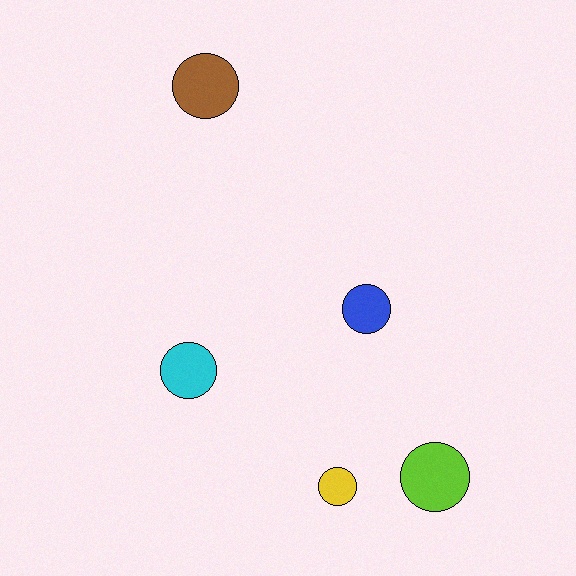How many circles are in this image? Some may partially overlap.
There are 5 circles.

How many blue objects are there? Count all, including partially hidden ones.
There is 1 blue object.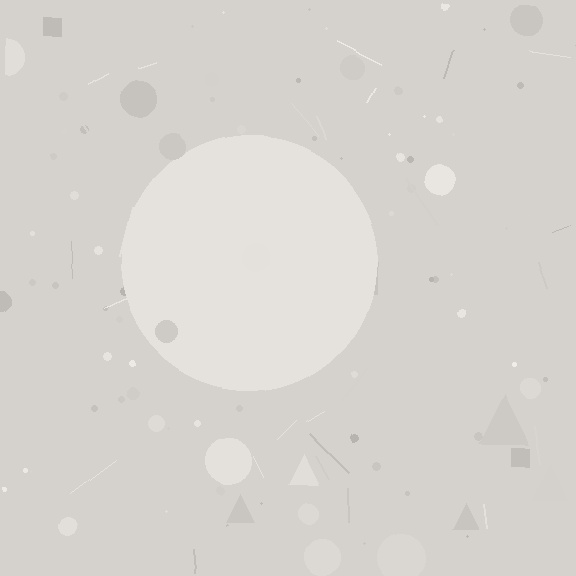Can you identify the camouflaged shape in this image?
The camouflaged shape is a circle.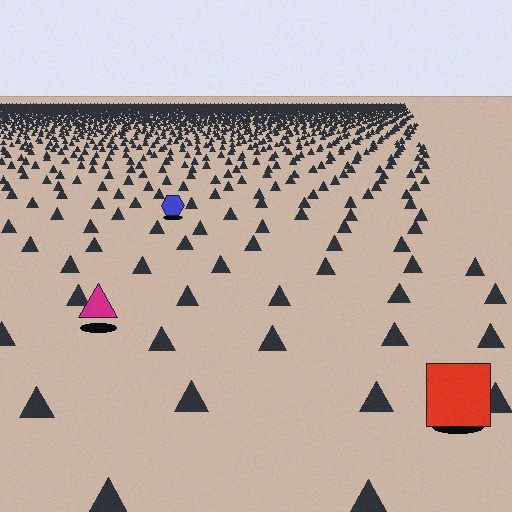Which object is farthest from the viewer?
The blue hexagon is farthest from the viewer. It appears smaller and the ground texture around it is denser.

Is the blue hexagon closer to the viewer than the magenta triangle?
No. The magenta triangle is closer — you can tell from the texture gradient: the ground texture is coarser near it.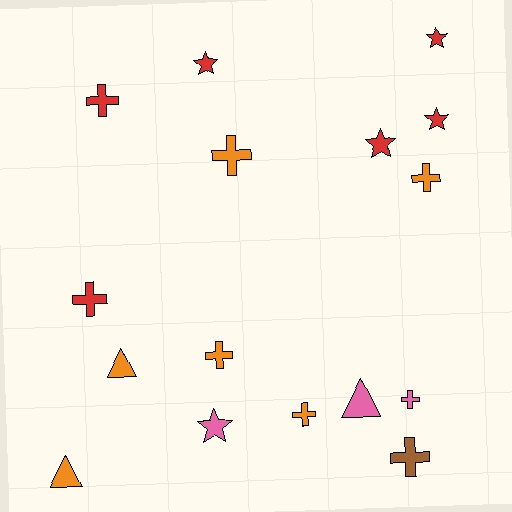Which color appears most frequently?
Orange, with 6 objects.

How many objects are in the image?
There are 16 objects.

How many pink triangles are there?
There is 1 pink triangle.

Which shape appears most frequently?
Cross, with 8 objects.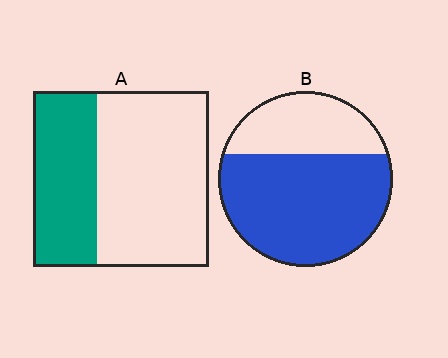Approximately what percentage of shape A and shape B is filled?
A is approximately 35% and B is approximately 70%.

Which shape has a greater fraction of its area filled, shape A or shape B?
Shape B.